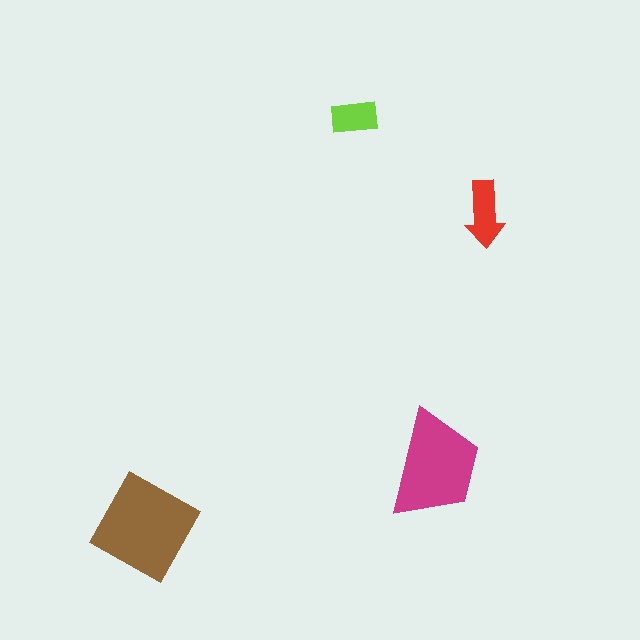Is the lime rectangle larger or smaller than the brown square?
Smaller.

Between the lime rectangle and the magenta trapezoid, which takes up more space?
The magenta trapezoid.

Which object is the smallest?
The lime rectangle.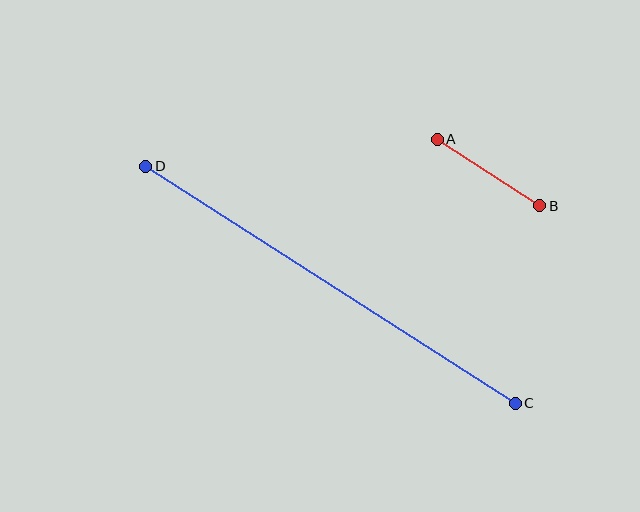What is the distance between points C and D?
The distance is approximately 439 pixels.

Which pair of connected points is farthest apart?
Points C and D are farthest apart.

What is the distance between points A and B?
The distance is approximately 122 pixels.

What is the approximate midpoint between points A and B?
The midpoint is at approximately (488, 172) pixels.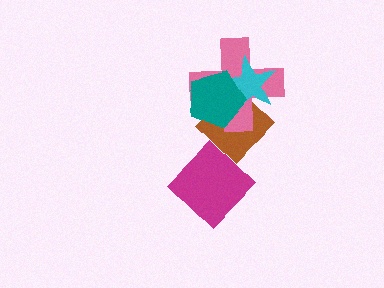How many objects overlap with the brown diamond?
4 objects overlap with the brown diamond.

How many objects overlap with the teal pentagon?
3 objects overlap with the teal pentagon.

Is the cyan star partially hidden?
Yes, it is partially covered by another shape.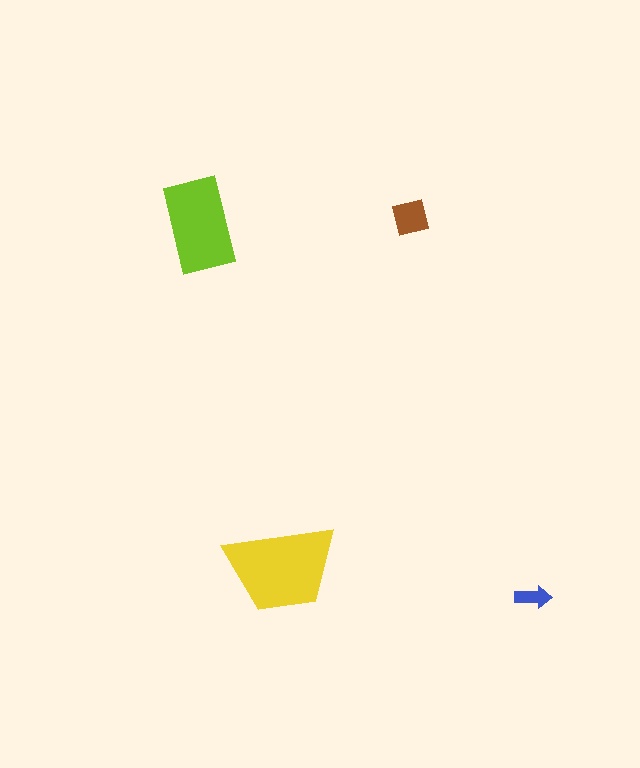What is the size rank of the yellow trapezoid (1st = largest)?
1st.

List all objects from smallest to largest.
The blue arrow, the brown square, the lime rectangle, the yellow trapezoid.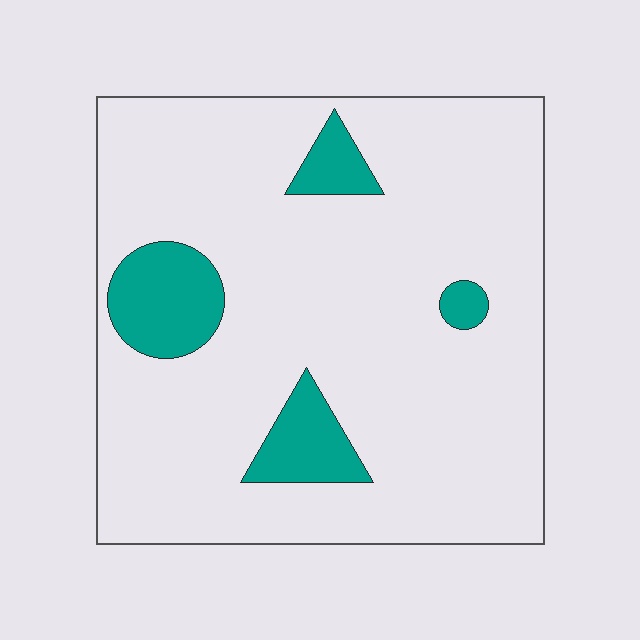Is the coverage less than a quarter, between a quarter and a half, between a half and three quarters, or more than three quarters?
Less than a quarter.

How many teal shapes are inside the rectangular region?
4.